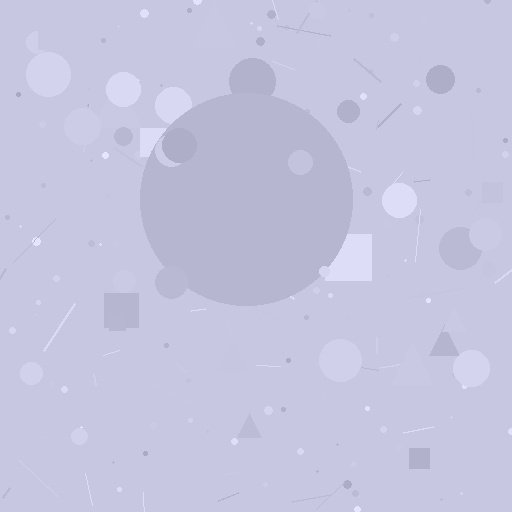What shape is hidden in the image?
A circle is hidden in the image.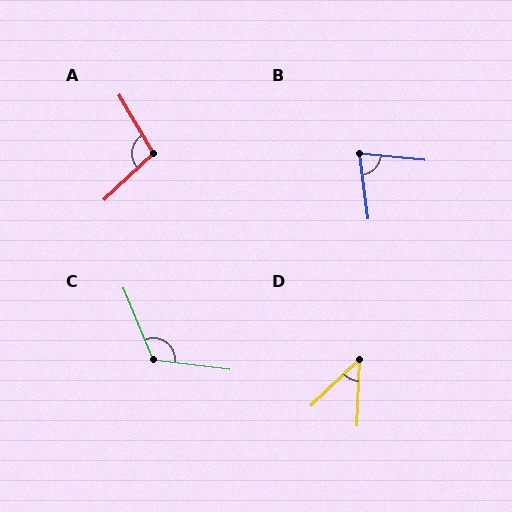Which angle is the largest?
C, at approximately 120 degrees.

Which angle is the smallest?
D, at approximately 44 degrees.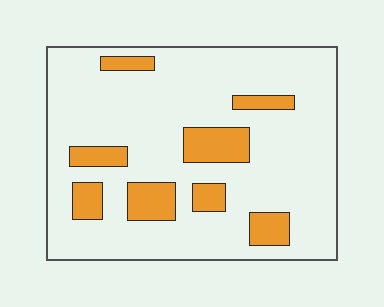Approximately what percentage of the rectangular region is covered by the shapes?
Approximately 15%.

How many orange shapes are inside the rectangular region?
8.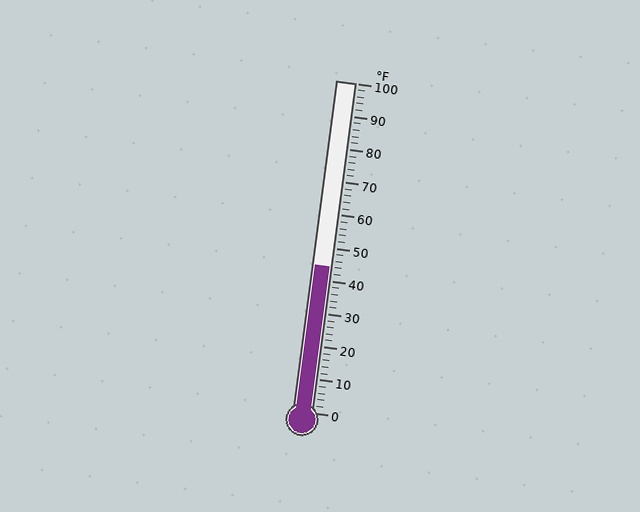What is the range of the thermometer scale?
The thermometer scale ranges from 0°F to 100°F.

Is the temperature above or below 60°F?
The temperature is below 60°F.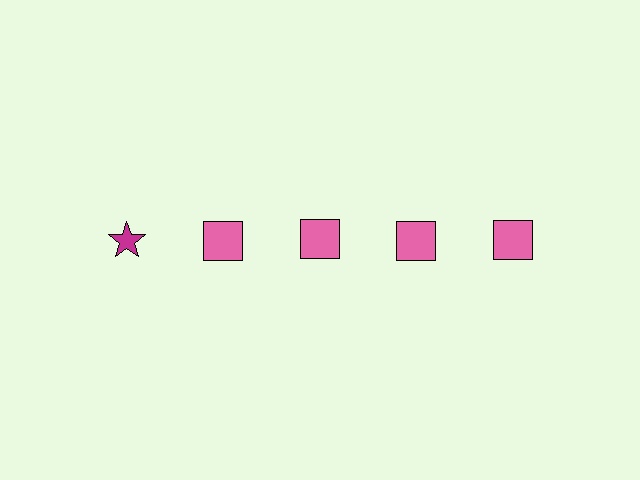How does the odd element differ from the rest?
It differs in both color (magenta instead of pink) and shape (star instead of square).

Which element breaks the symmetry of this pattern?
The magenta star in the top row, leftmost column breaks the symmetry. All other shapes are pink squares.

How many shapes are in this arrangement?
There are 5 shapes arranged in a grid pattern.